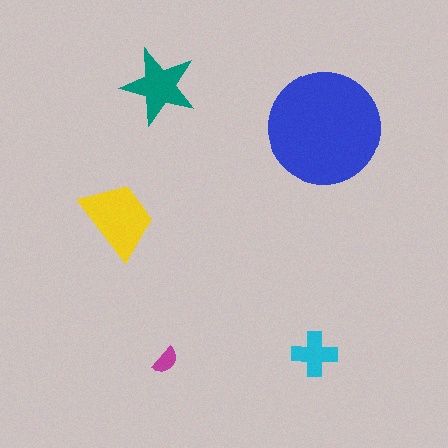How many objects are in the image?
There are 5 objects in the image.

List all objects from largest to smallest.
The blue circle, the yellow trapezoid, the teal star, the cyan cross, the magenta semicircle.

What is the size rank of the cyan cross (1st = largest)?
4th.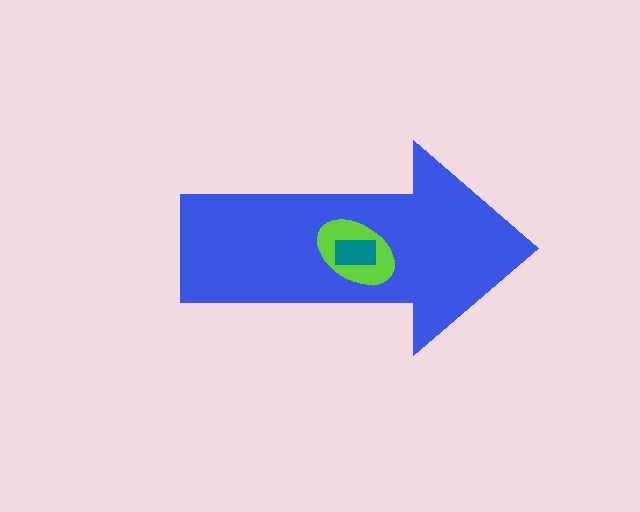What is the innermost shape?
The teal rectangle.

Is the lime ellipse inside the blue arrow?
Yes.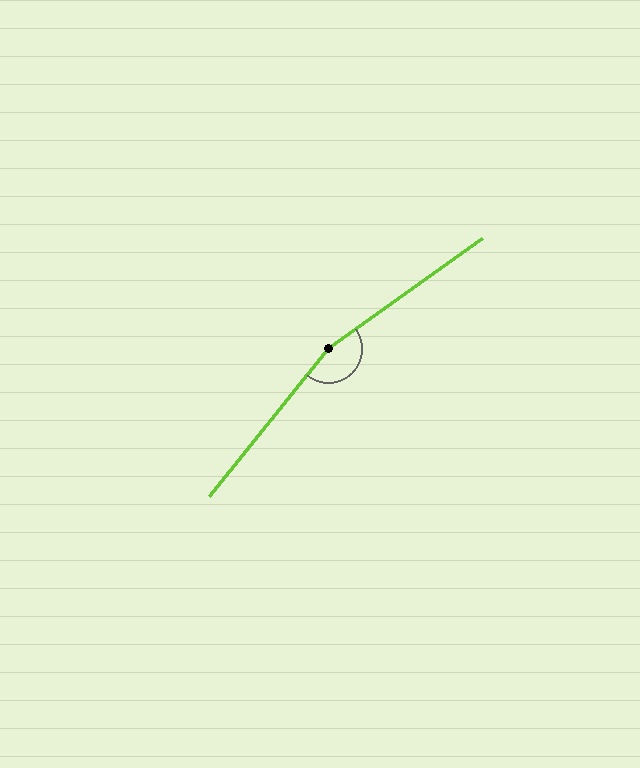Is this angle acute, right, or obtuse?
It is obtuse.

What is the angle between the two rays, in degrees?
Approximately 164 degrees.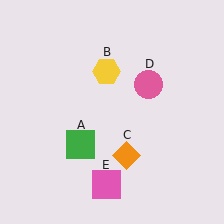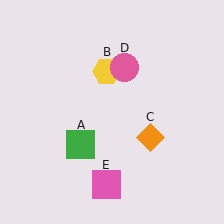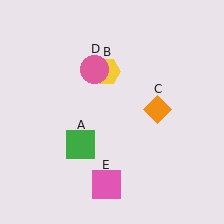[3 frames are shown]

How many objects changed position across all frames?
2 objects changed position: orange diamond (object C), pink circle (object D).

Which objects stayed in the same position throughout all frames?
Green square (object A) and yellow hexagon (object B) and pink square (object E) remained stationary.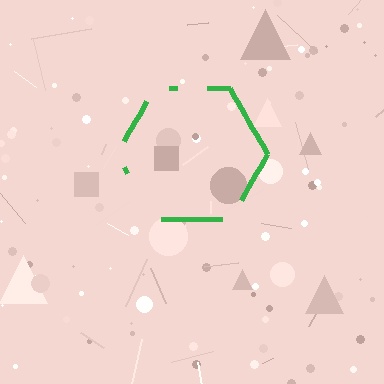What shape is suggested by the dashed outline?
The dashed outline suggests a hexagon.